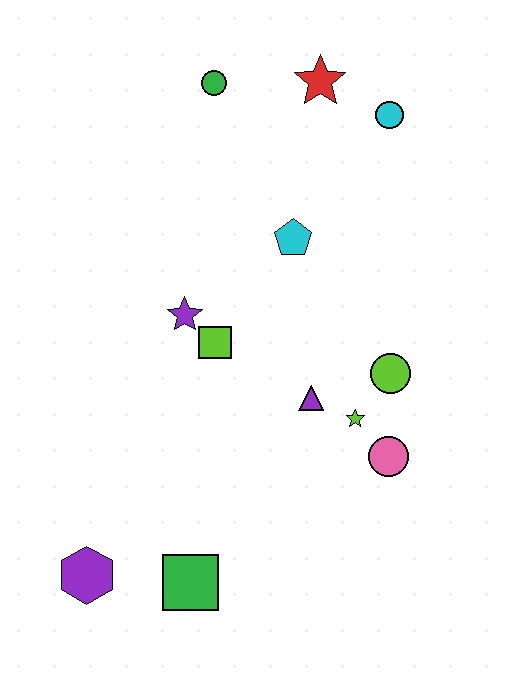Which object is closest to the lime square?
The purple star is closest to the lime square.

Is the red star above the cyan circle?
Yes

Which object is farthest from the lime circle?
The purple hexagon is farthest from the lime circle.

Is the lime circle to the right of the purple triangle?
Yes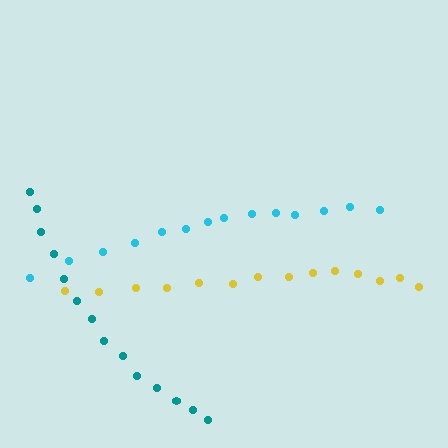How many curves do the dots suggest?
There are 3 distinct paths.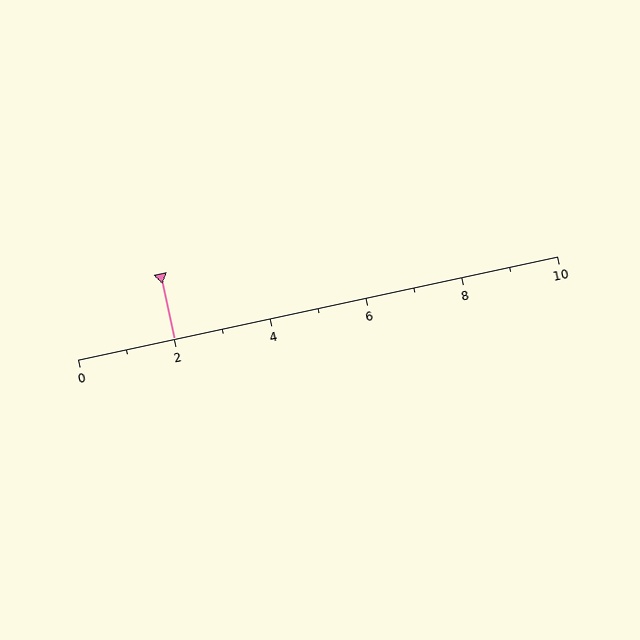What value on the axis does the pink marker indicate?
The marker indicates approximately 2.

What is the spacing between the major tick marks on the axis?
The major ticks are spaced 2 apart.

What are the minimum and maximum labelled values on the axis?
The axis runs from 0 to 10.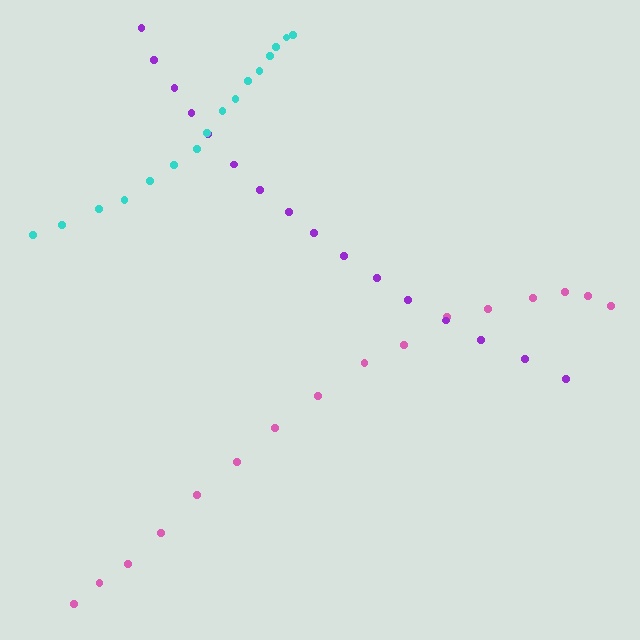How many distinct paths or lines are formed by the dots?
There are 3 distinct paths.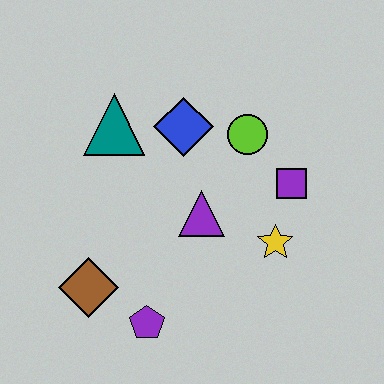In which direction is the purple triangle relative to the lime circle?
The purple triangle is below the lime circle.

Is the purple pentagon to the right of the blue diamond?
No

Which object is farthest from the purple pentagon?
The lime circle is farthest from the purple pentagon.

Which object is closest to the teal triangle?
The blue diamond is closest to the teal triangle.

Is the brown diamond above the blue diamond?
No